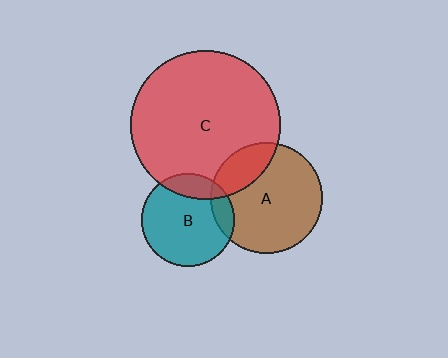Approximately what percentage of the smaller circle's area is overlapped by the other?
Approximately 15%.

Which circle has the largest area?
Circle C (red).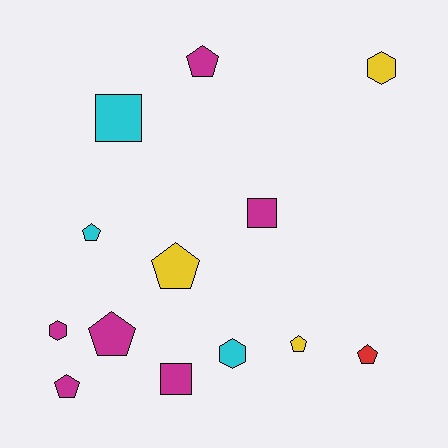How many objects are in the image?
There are 13 objects.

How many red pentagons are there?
There is 1 red pentagon.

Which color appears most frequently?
Magenta, with 6 objects.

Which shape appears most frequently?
Pentagon, with 7 objects.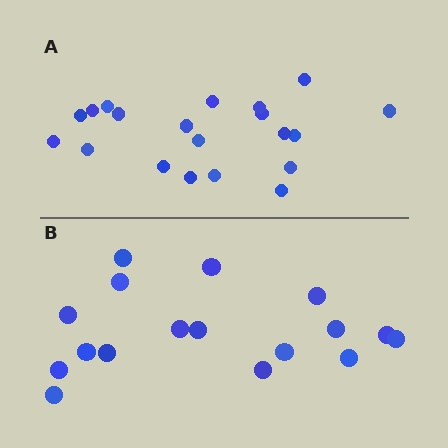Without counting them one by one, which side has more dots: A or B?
Region A (the top region) has more dots.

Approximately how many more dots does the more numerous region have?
Region A has just a few more — roughly 2 or 3 more dots than region B.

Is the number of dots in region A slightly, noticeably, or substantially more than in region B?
Region A has only slightly more — the two regions are fairly close. The ratio is roughly 1.2 to 1.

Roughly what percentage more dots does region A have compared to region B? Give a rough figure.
About 20% more.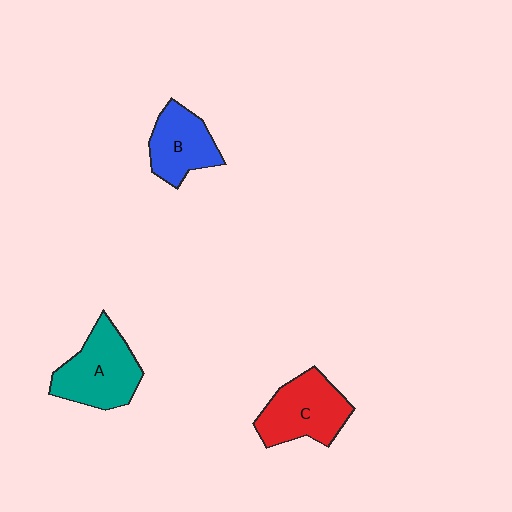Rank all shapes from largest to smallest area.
From largest to smallest: A (teal), C (red), B (blue).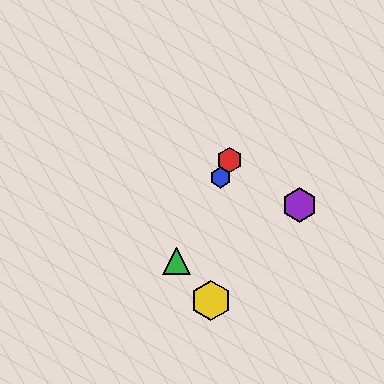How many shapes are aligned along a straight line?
3 shapes (the red hexagon, the blue hexagon, the green triangle) are aligned along a straight line.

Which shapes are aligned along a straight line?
The red hexagon, the blue hexagon, the green triangle are aligned along a straight line.